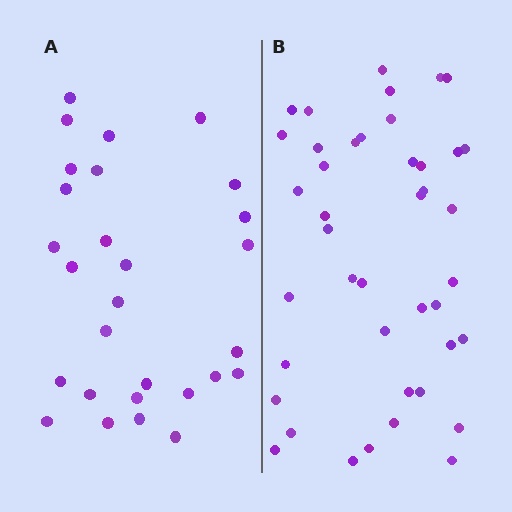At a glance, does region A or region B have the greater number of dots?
Region B (the right region) has more dots.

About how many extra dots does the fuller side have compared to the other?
Region B has approximately 15 more dots than region A.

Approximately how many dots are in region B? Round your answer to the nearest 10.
About 40 dots. (The exact count is 42, which rounds to 40.)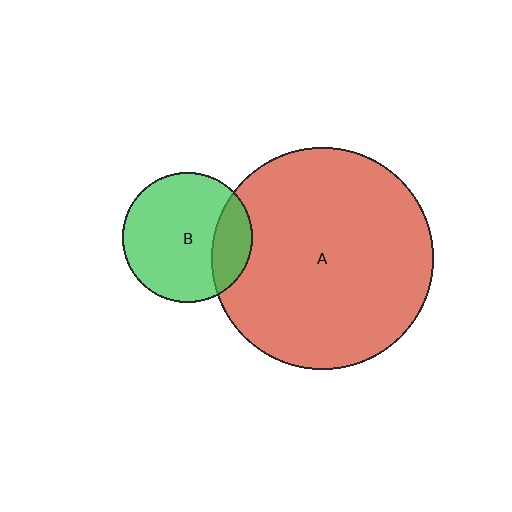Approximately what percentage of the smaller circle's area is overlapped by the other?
Approximately 20%.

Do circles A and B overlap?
Yes.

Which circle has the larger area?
Circle A (red).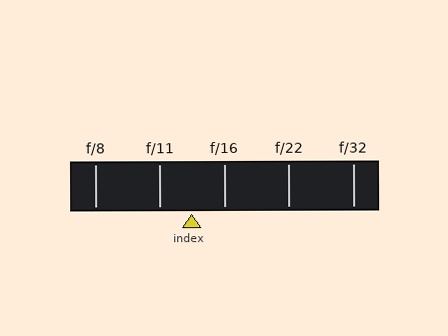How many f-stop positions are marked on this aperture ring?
There are 5 f-stop positions marked.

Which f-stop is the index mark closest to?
The index mark is closest to f/11.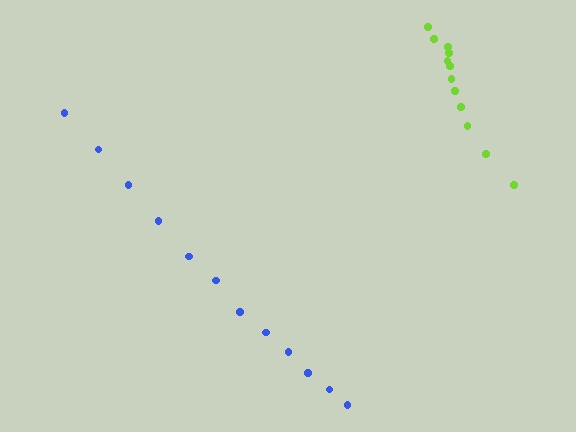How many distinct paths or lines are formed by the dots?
There are 2 distinct paths.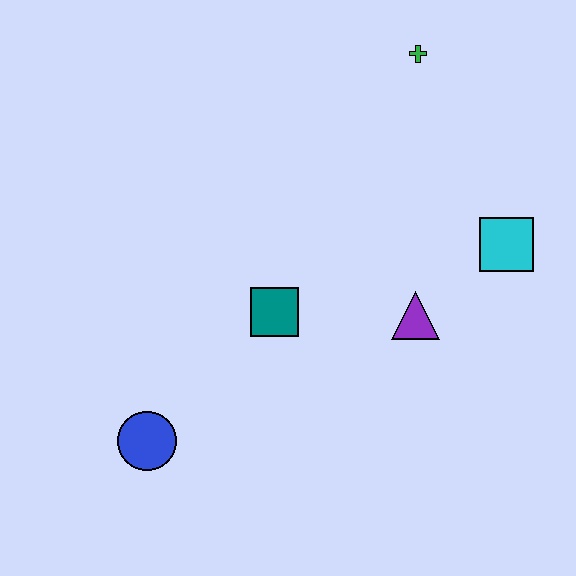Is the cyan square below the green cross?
Yes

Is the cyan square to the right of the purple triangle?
Yes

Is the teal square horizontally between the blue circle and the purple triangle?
Yes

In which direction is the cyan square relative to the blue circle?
The cyan square is to the right of the blue circle.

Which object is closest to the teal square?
The purple triangle is closest to the teal square.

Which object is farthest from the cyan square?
The blue circle is farthest from the cyan square.